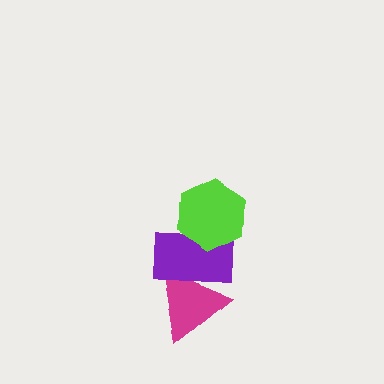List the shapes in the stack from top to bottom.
From top to bottom: the lime hexagon, the purple rectangle, the magenta triangle.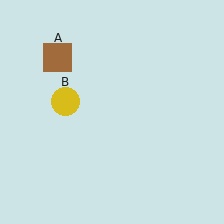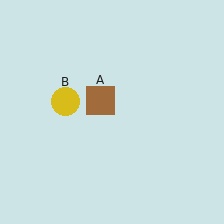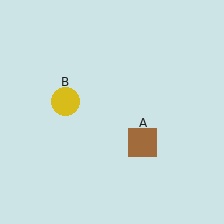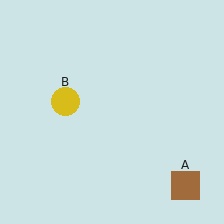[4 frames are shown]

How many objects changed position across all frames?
1 object changed position: brown square (object A).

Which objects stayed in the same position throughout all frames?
Yellow circle (object B) remained stationary.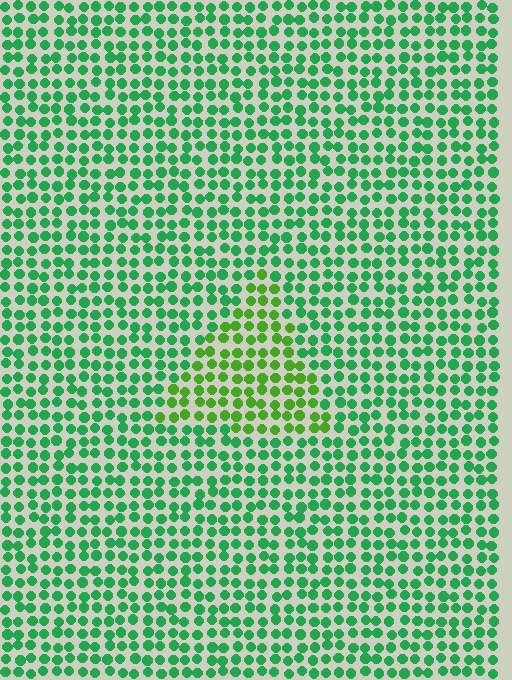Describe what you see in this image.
The image is filled with small green elements in a uniform arrangement. A triangle-shaped region is visible where the elements are tinted to a slightly different hue, forming a subtle color boundary.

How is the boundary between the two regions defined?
The boundary is defined purely by a slight shift in hue (about 36 degrees). Spacing, size, and orientation are identical on both sides.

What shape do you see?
I see a triangle.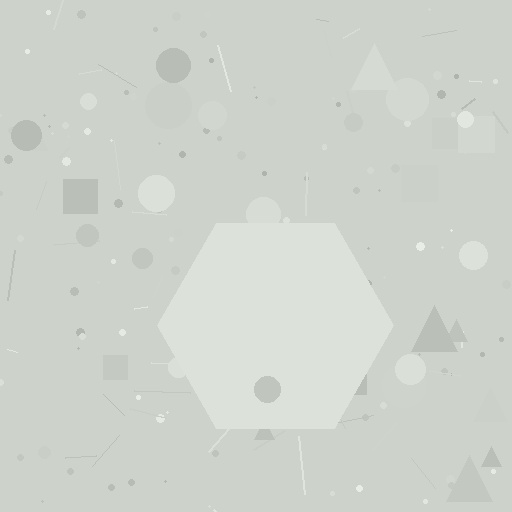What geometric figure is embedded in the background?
A hexagon is embedded in the background.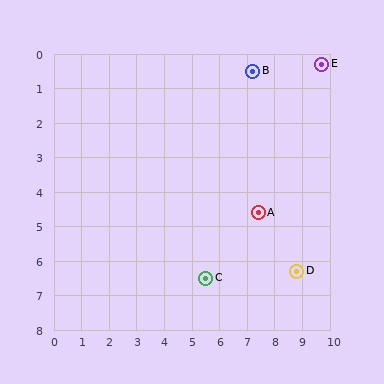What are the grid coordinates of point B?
Point B is at approximately (7.2, 0.5).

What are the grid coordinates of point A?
Point A is at approximately (7.4, 4.6).